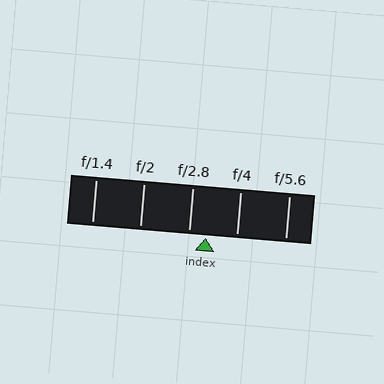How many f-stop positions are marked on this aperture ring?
There are 5 f-stop positions marked.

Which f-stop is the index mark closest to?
The index mark is closest to f/2.8.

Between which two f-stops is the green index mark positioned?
The index mark is between f/2.8 and f/4.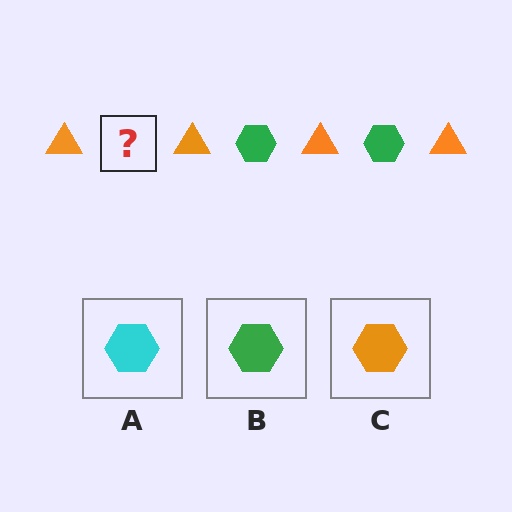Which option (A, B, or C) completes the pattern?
B.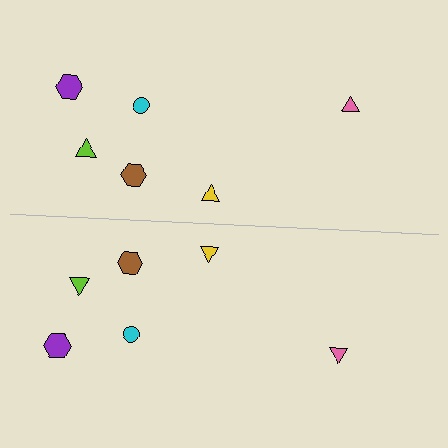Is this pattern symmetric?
Yes, this pattern has bilateral (reflection) symmetry.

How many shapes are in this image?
There are 12 shapes in this image.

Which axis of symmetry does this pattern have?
The pattern has a horizontal axis of symmetry running through the center of the image.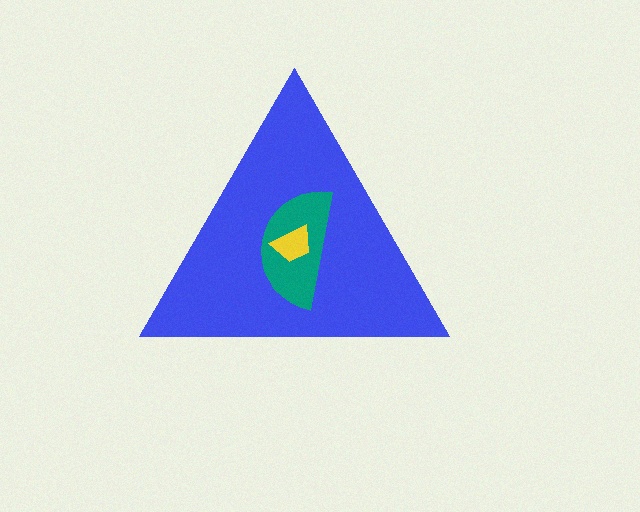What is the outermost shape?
The blue triangle.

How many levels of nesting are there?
3.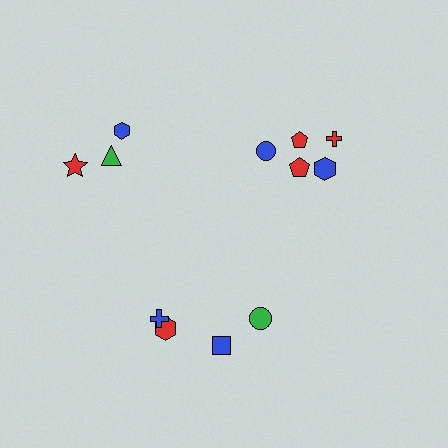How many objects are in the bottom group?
There are 4 objects.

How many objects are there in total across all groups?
There are 12 objects.